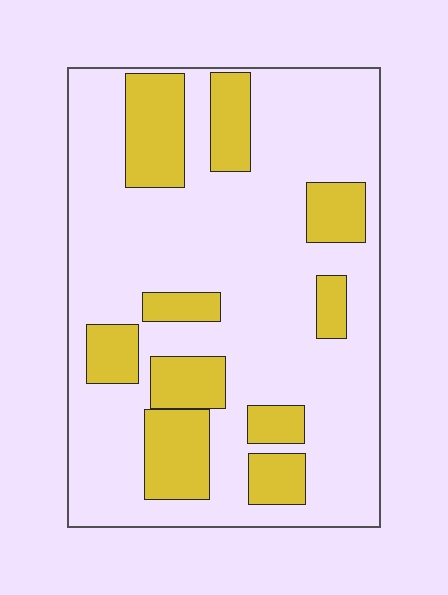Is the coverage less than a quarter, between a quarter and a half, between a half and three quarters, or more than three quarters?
Between a quarter and a half.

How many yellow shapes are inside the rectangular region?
10.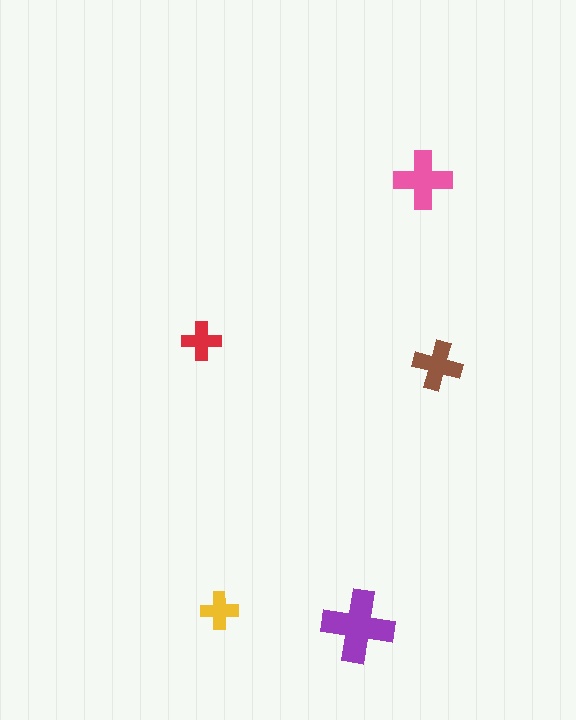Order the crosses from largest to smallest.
the purple one, the pink one, the brown one, the red one, the yellow one.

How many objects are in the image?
There are 5 objects in the image.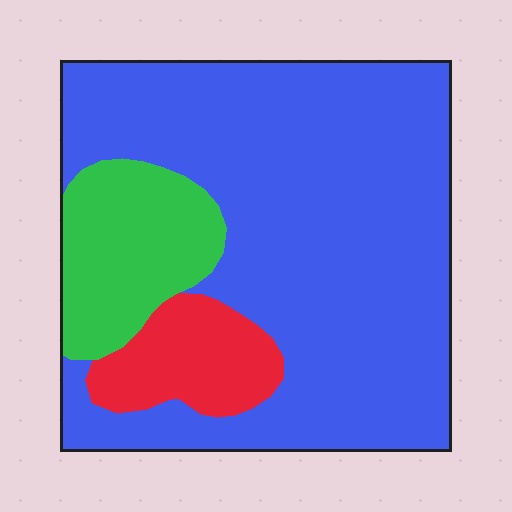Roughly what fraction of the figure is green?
Green takes up less than a sixth of the figure.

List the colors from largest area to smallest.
From largest to smallest: blue, green, red.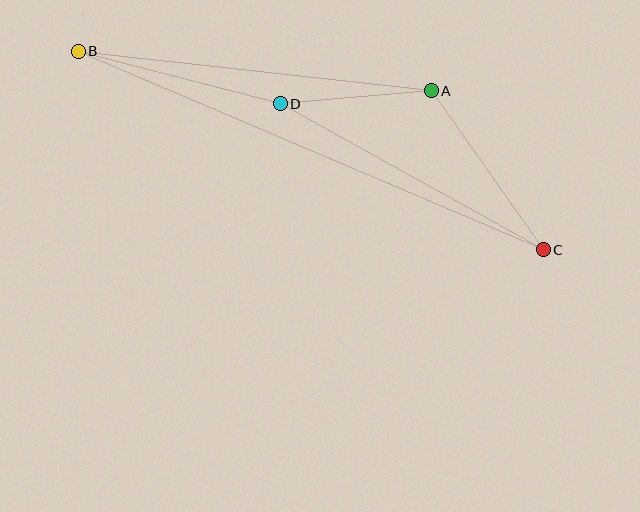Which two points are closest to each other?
Points A and D are closest to each other.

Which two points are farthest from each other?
Points B and C are farthest from each other.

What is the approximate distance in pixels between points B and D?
The distance between B and D is approximately 209 pixels.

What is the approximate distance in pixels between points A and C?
The distance between A and C is approximately 194 pixels.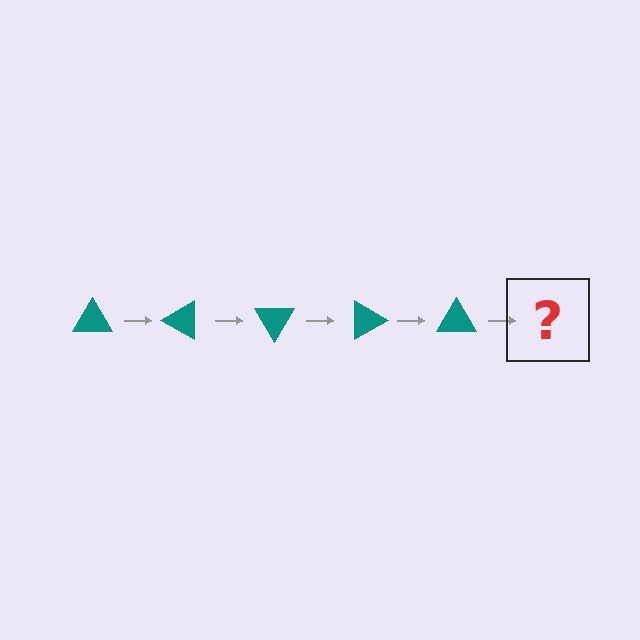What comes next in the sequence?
The next element should be a teal triangle rotated 150 degrees.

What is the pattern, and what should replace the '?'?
The pattern is that the triangle rotates 30 degrees each step. The '?' should be a teal triangle rotated 150 degrees.